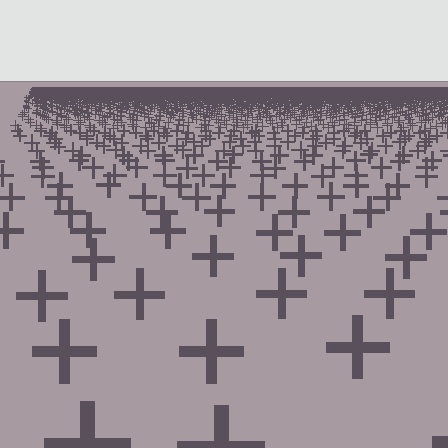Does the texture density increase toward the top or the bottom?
Density increases toward the top.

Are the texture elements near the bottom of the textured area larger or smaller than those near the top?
Larger. Near the bottom, elements are closer to the viewer and appear at a bigger on-screen size.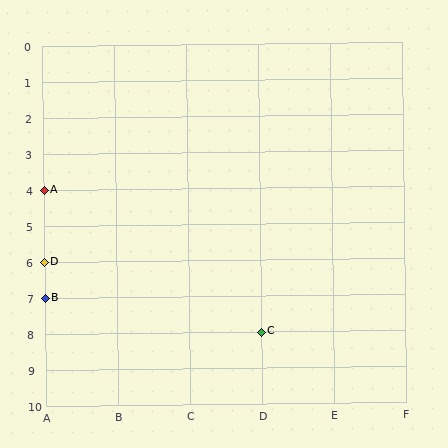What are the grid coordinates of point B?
Point B is at grid coordinates (A, 7).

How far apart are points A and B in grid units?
Points A and B are 3 rows apart.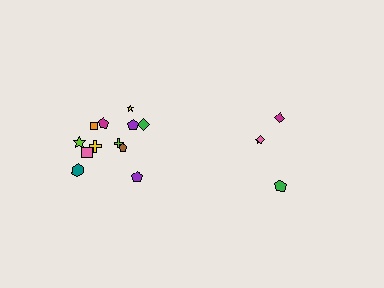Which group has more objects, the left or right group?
The left group.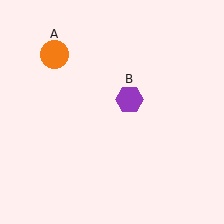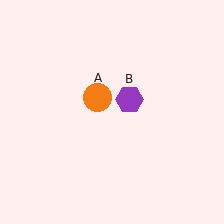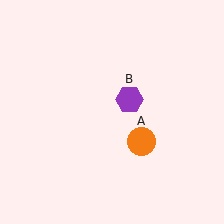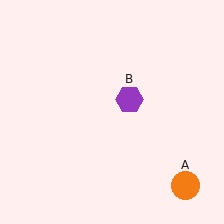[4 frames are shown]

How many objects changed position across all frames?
1 object changed position: orange circle (object A).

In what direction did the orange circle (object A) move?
The orange circle (object A) moved down and to the right.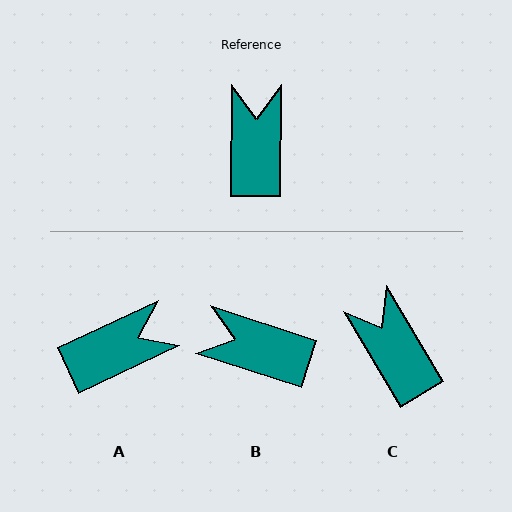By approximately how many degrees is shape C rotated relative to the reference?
Approximately 31 degrees counter-clockwise.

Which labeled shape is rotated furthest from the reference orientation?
B, about 72 degrees away.